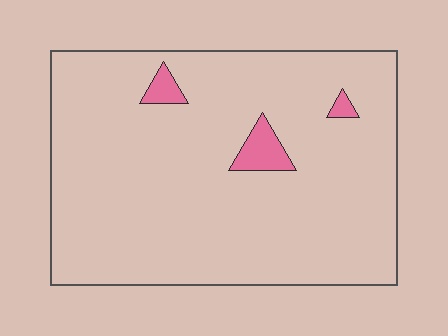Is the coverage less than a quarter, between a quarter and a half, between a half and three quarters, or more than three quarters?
Less than a quarter.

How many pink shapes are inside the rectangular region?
3.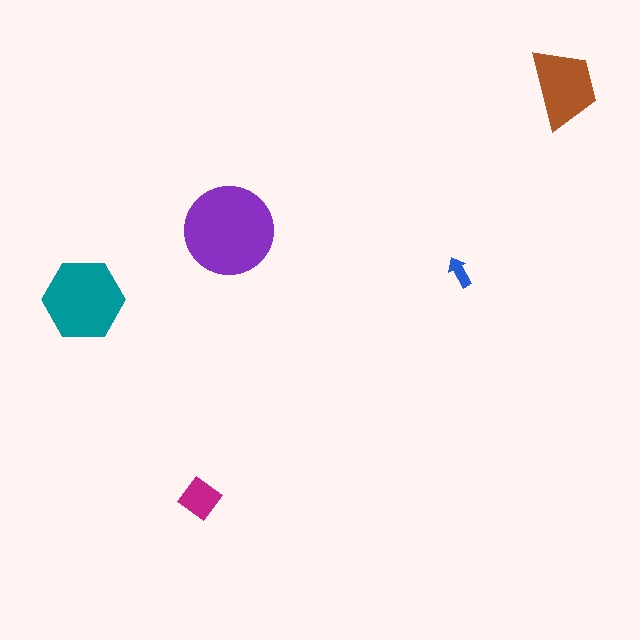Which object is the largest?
The purple circle.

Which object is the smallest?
The blue arrow.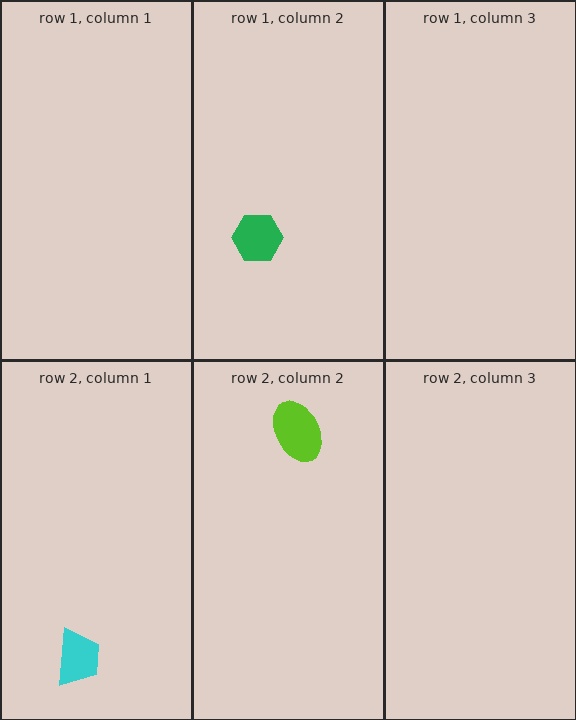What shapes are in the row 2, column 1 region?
The cyan trapezoid.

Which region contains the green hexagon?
The row 1, column 2 region.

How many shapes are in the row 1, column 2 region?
1.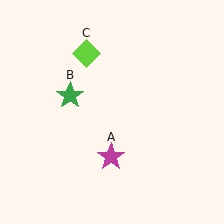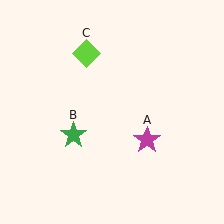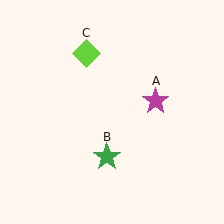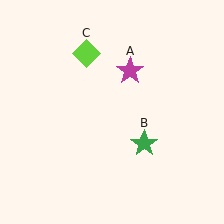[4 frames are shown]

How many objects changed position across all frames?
2 objects changed position: magenta star (object A), green star (object B).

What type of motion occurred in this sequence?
The magenta star (object A), green star (object B) rotated counterclockwise around the center of the scene.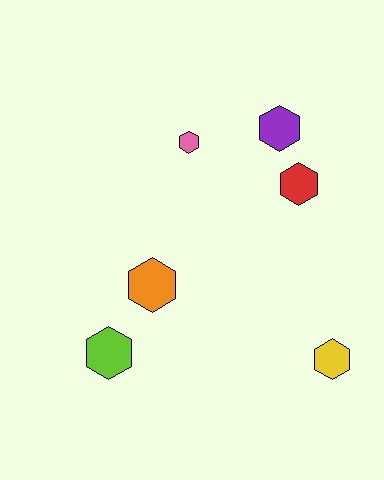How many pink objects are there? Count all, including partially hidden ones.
There is 1 pink object.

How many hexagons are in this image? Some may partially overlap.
There are 6 hexagons.